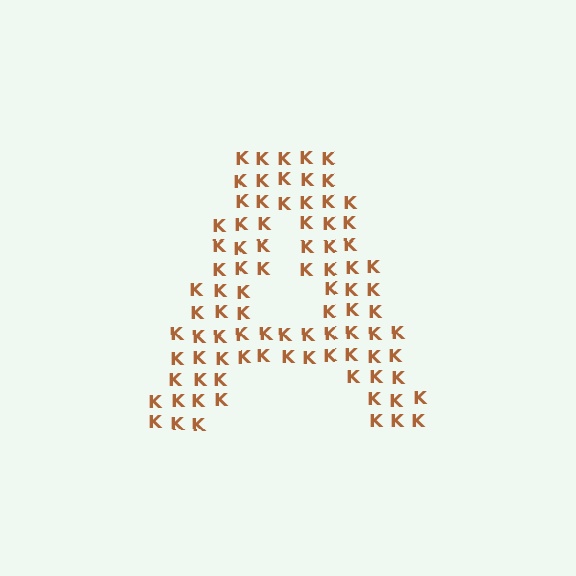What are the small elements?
The small elements are letter K's.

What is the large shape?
The large shape is the letter A.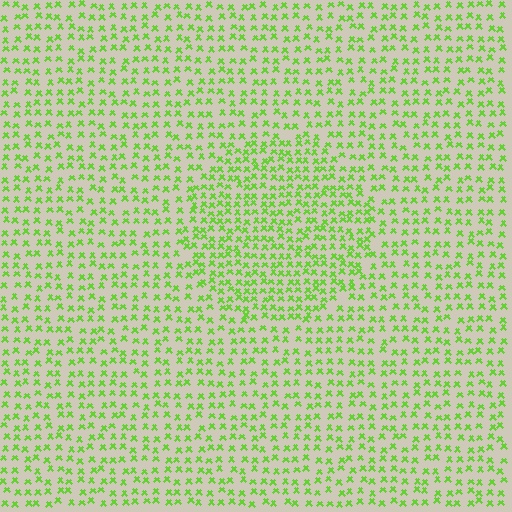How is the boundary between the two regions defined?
The boundary is defined by a change in element density (approximately 1.6x ratio). All elements are the same color, size, and shape.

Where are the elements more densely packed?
The elements are more densely packed inside the circle boundary.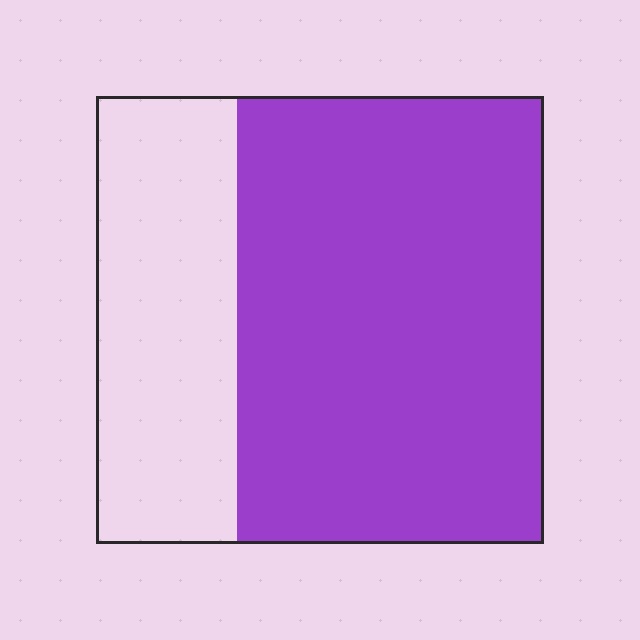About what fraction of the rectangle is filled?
About two thirds (2/3).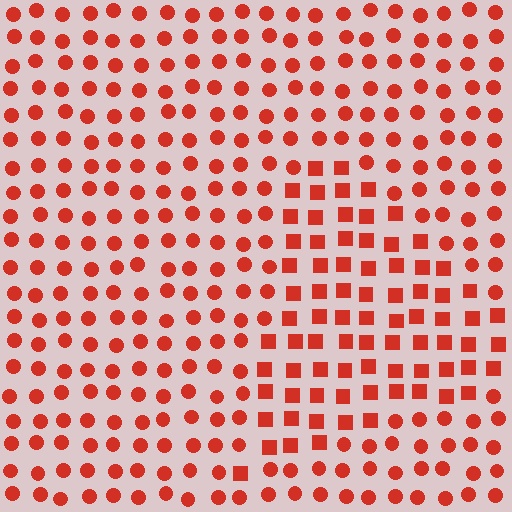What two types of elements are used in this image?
The image uses squares inside the triangle region and circles outside it.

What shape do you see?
I see a triangle.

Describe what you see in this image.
The image is filled with small red elements arranged in a uniform grid. A triangle-shaped region contains squares, while the surrounding area contains circles. The boundary is defined purely by the change in element shape.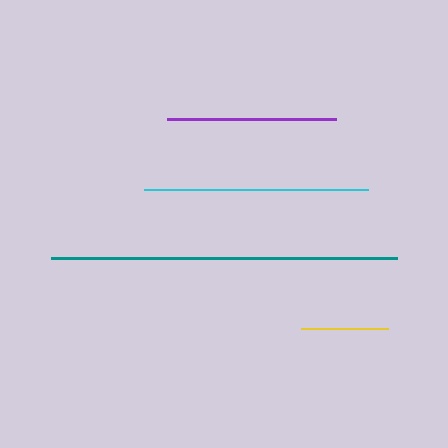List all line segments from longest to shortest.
From longest to shortest: teal, cyan, purple, yellow.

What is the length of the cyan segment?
The cyan segment is approximately 224 pixels long.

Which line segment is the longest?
The teal line is the longest at approximately 346 pixels.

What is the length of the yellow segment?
The yellow segment is approximately 87 pixels long.